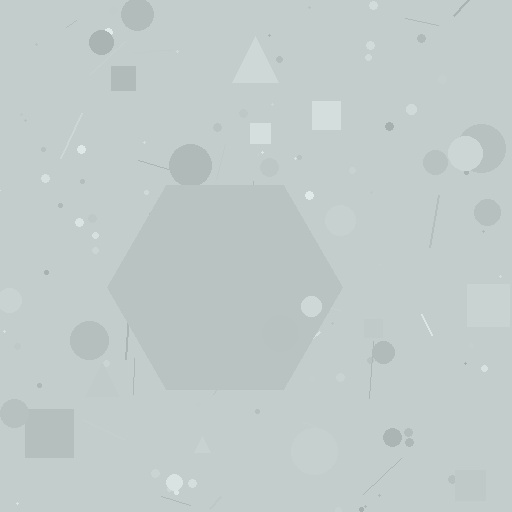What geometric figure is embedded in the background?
A hexagon is embedded in the background.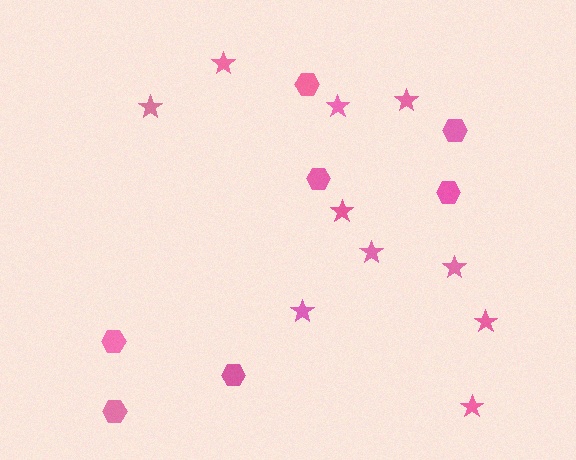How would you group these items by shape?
There are 2 groups: one group of stars (10) and one group of hexagons (7).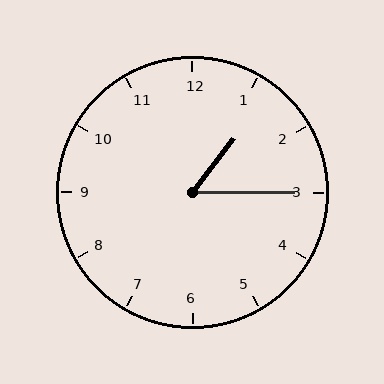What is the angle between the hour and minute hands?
Approximately 52 degrees.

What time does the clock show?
1:15.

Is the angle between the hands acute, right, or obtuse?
It is acute.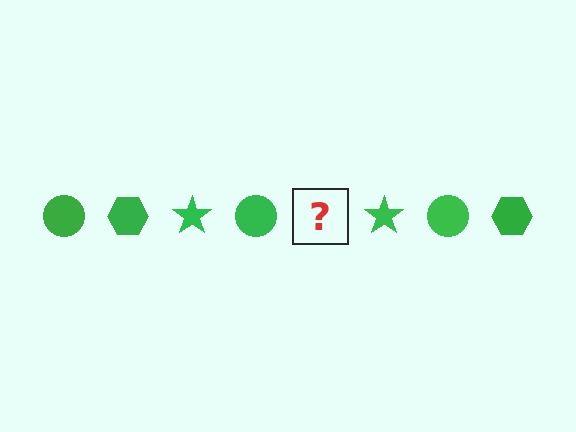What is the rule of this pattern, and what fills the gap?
The rule is that the pattern cycles through circle, hexagon, star shapes in green. The gap should be filled with a green hexagon.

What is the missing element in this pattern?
The missing element is a green hexagon.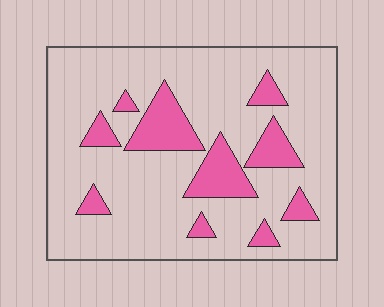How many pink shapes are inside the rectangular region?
10.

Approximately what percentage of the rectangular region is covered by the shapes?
Approximately 20%.